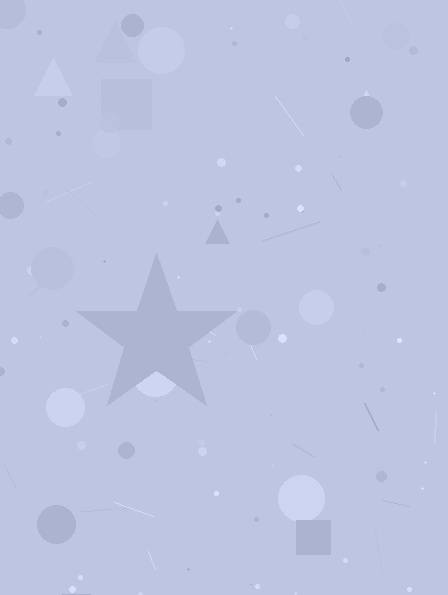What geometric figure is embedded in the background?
A star is embedded in the background.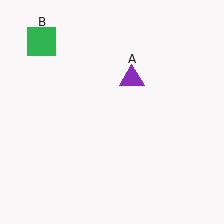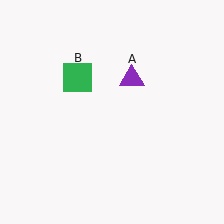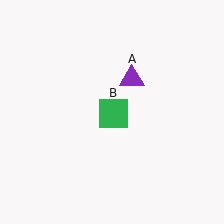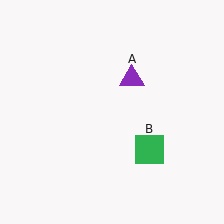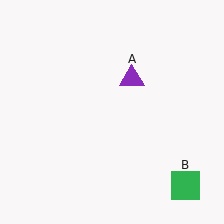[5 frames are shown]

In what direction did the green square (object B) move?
The green square (object B) moved down and to the right.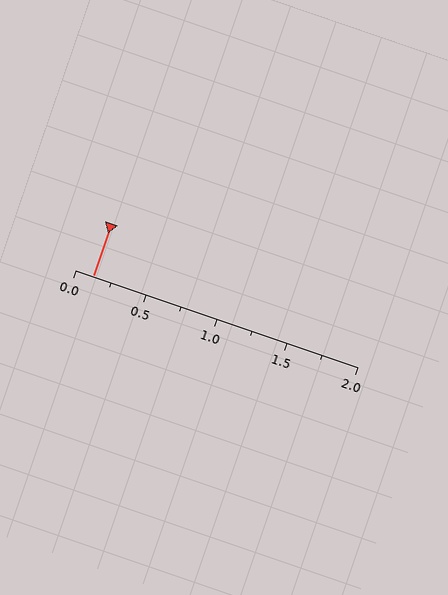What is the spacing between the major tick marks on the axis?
The major ticks are spaced 0.5 apart.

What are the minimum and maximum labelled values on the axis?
The axis runs from 0.0 to 2.0.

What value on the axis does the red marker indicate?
The marker indicates approximately 0.12.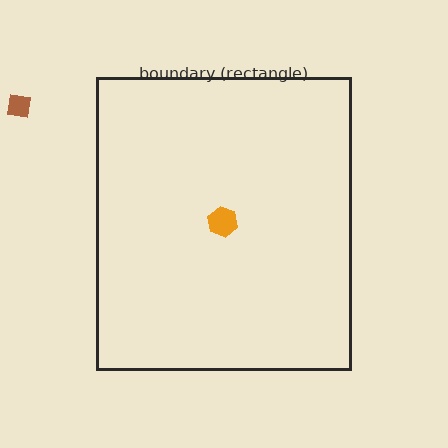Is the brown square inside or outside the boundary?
Outside.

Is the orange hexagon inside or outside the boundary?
Inside.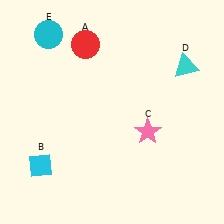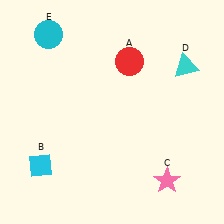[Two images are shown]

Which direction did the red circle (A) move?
The red circle (A) moved right.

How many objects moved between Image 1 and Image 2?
2 objects moved between the two images.